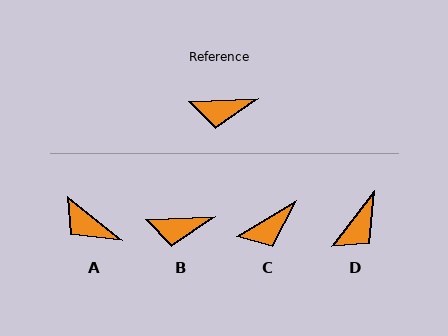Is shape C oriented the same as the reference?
No, it is off by about 29 degrees.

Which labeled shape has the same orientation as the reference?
B.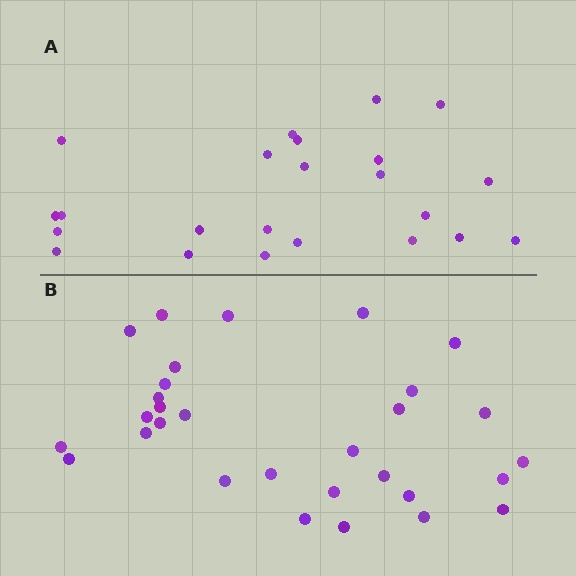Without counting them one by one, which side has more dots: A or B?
Region B (the bottom region) has more dots.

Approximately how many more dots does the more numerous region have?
Region B has roughly 8 or so more dots than region A.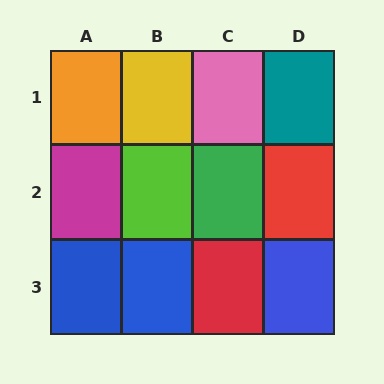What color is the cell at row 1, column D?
Teal.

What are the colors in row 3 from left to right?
Blue, blue, red, blue.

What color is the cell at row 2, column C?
Green.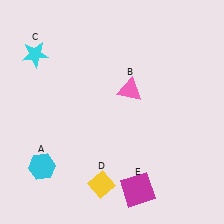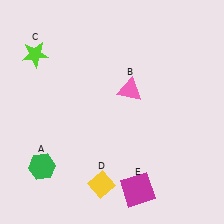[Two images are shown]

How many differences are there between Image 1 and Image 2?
There are 2 differences between the two images.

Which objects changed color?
A changed from cyan to green. C changed from cyan to lime.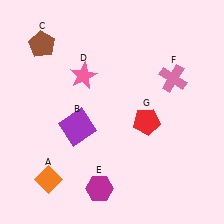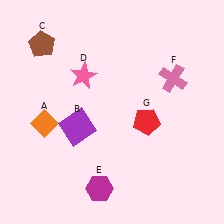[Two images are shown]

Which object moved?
The orange diamond (A) moved up.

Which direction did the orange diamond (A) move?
The orange diamond (A) moved up.